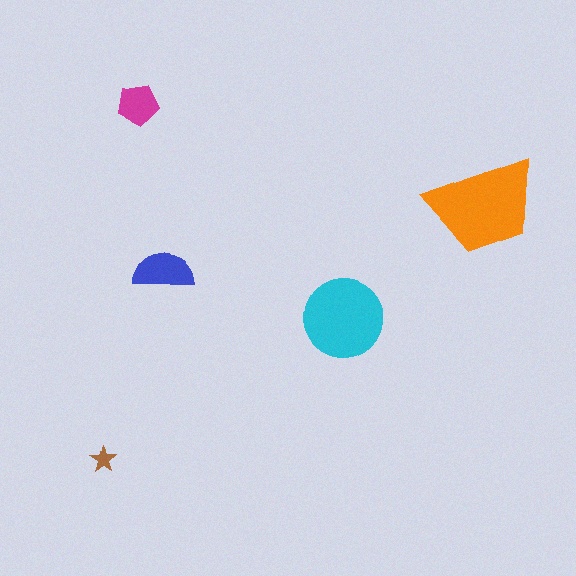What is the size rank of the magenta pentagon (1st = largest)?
4th.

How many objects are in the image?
There are 5 objects in the image.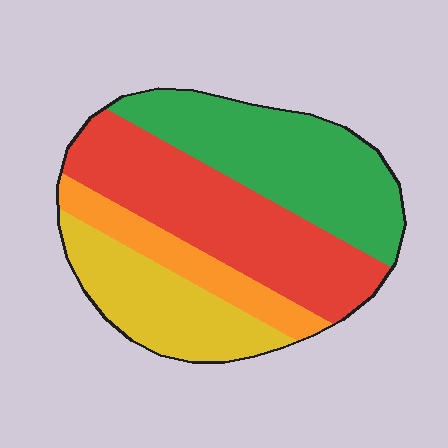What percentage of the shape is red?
Red covers 35% of the shape.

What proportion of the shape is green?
Green takes up about one third (1/3) of the shape.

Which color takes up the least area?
Orange, at roughly 15%.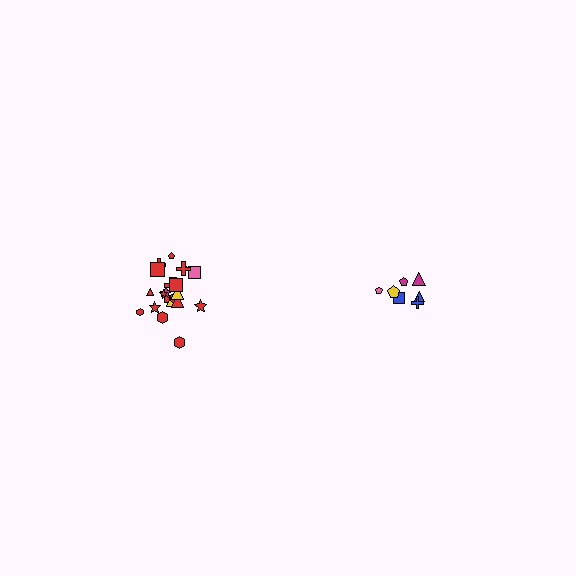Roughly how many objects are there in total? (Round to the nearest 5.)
Roughly 30 objects in total.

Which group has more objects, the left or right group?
The left group.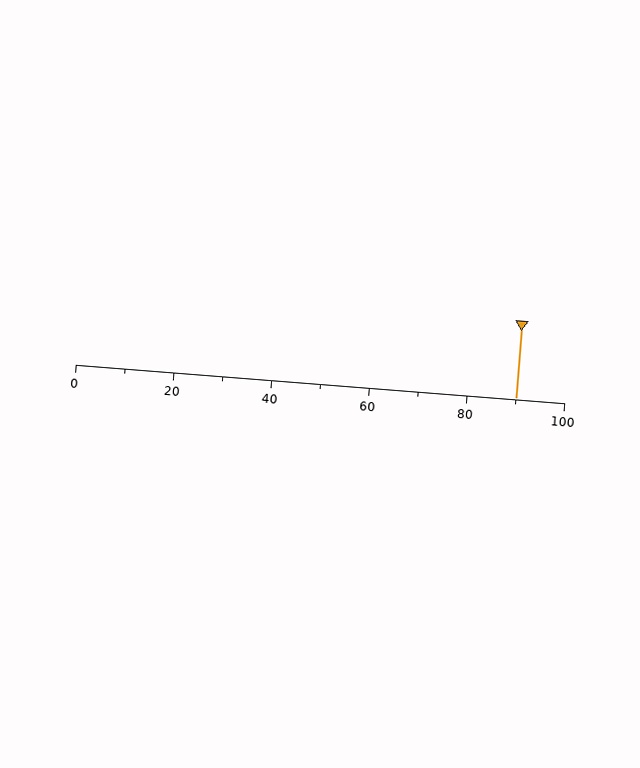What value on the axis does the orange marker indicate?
The marker indicates approximately 90.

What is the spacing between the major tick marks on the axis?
The major ticks are spaced 20 apart.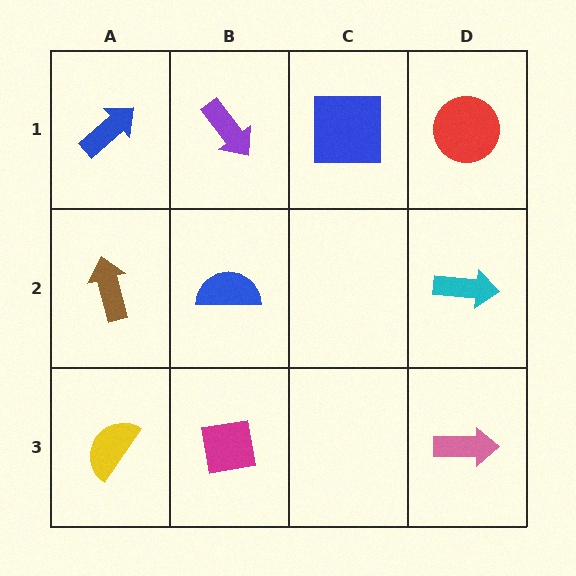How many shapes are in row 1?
4 shapes.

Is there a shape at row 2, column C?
No, that cell is empty.